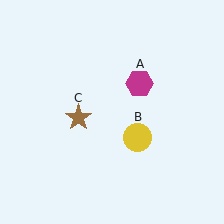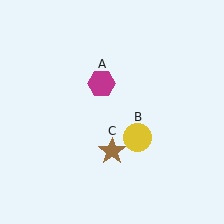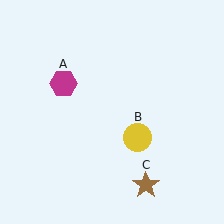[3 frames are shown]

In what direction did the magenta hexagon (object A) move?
The magenta hexagon (object A) moved left.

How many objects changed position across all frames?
2 objects changed position: magenta hexagon (object A), brown star (object C).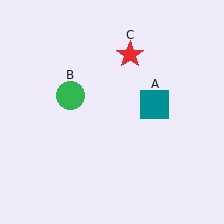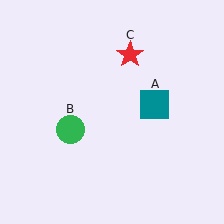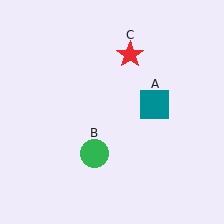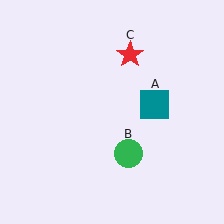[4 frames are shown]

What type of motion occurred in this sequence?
The green circle (object B) rotated counterclockwise around the center of the scene.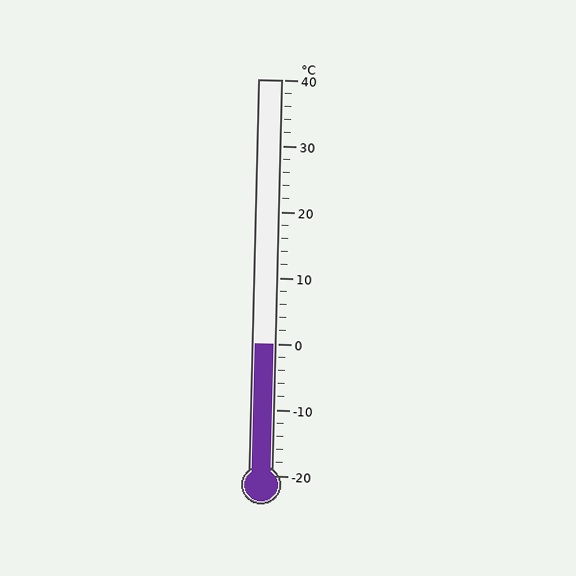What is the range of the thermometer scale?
The thermometer scale ranges from -20°C to 40°C.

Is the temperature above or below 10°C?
The temperature is below 10°C.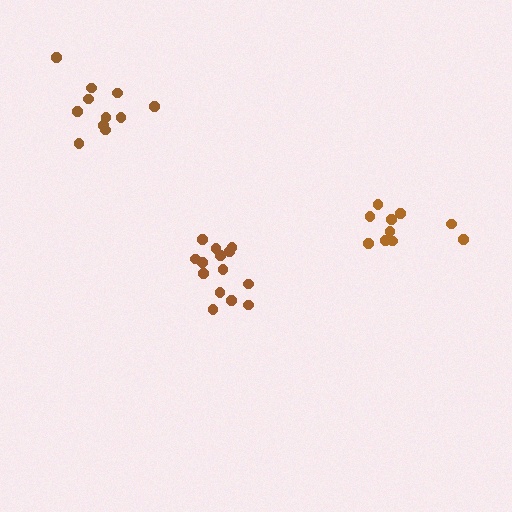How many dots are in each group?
Group 1: 14 dots, Group 2: 11 dots, Group 3: 10 dots (35 total).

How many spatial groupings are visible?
There are 3 spatial groupings.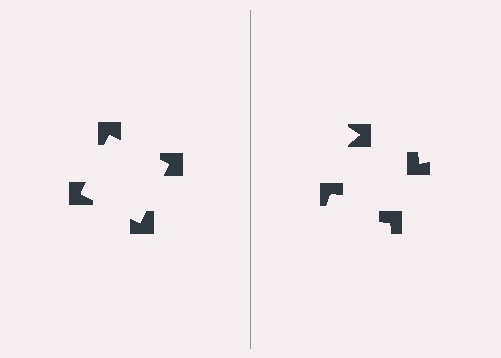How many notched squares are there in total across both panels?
8 — 4 on each side.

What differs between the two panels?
The notched squares are positioned identically on both sides; only the wedge orientations differ. On the left they align to a square; on the right they are misaligned.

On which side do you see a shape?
An illusory square appears on the left side. On the right side the wedge cuts are rotated, so no coherent shape forms.